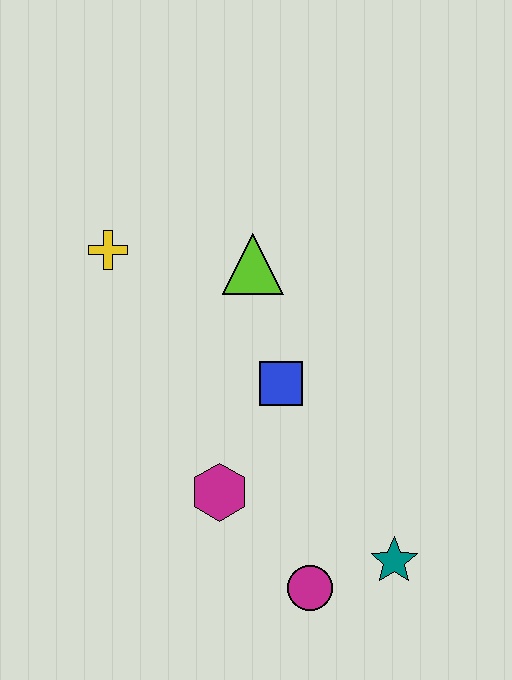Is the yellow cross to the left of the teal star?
Yes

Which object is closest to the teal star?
The magenta circle is closest to the teal star.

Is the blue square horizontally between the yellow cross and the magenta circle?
Yes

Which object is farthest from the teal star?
The yellow cross is farthest from the teal star.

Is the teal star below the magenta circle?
No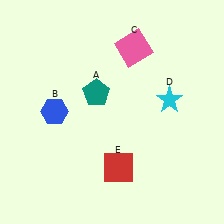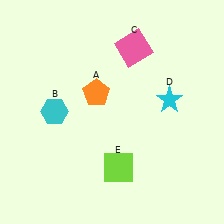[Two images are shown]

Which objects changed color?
A changed from teal to orange. B changed from blue to cyan. E changed from red to lime.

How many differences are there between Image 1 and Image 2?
There are 3 differences between the two images.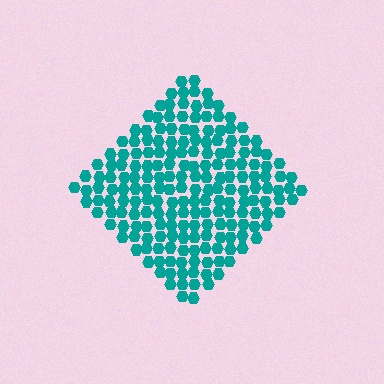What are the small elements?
The small elements are hexagons.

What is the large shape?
The large shape is a diamond.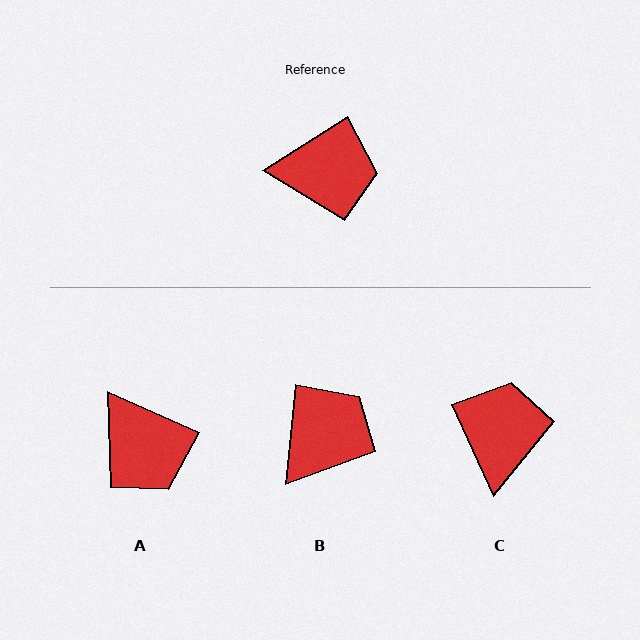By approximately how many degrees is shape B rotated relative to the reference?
Approximately 52 degrees counter-clockwise.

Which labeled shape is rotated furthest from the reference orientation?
C, about 83 degrees away.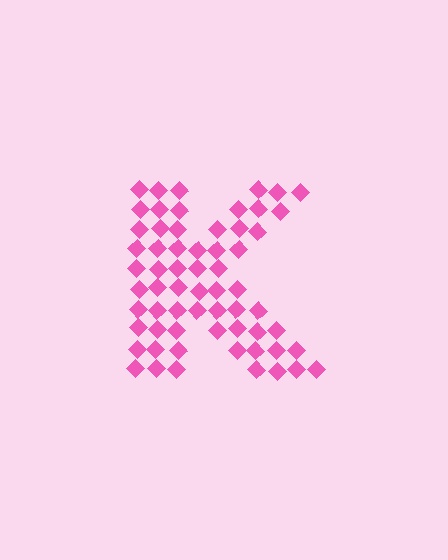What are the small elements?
The small elements are diamonds.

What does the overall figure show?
The overall figure shows the letter K.